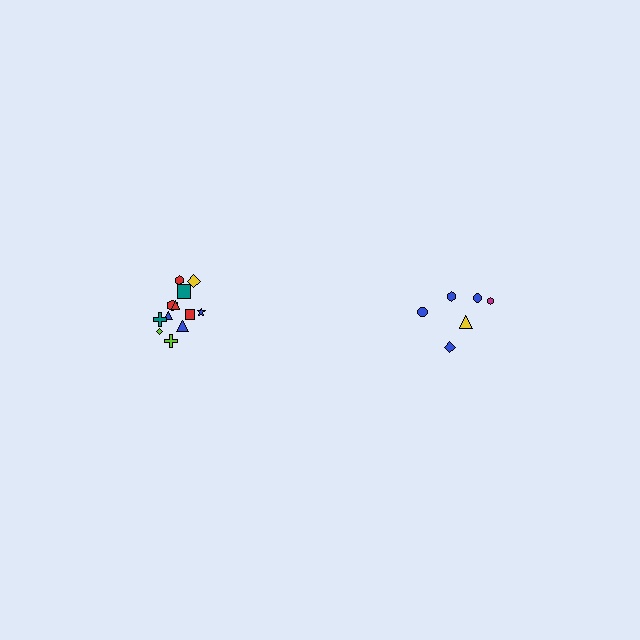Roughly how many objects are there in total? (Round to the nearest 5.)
Roughly 20 objects in total.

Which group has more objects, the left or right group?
The left group.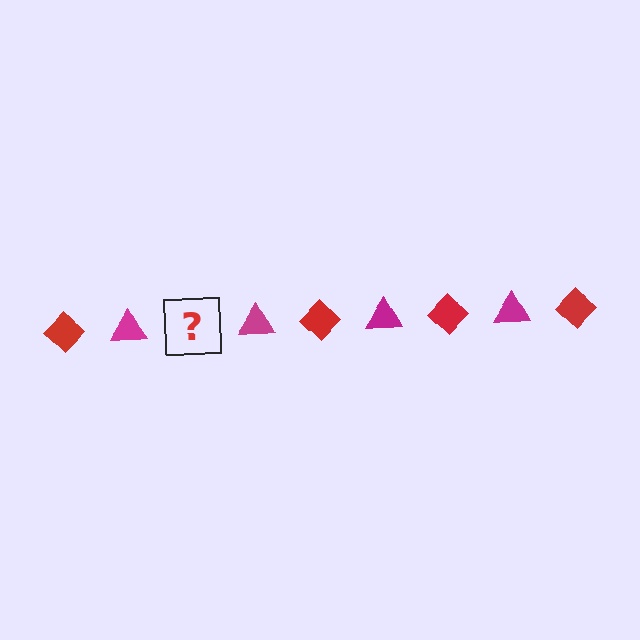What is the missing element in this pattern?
The missing element is a red diamond.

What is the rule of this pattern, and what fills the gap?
The rule is that the pattern alternates between red diamond and magenta triangle. The gap should be filled with a red diamond.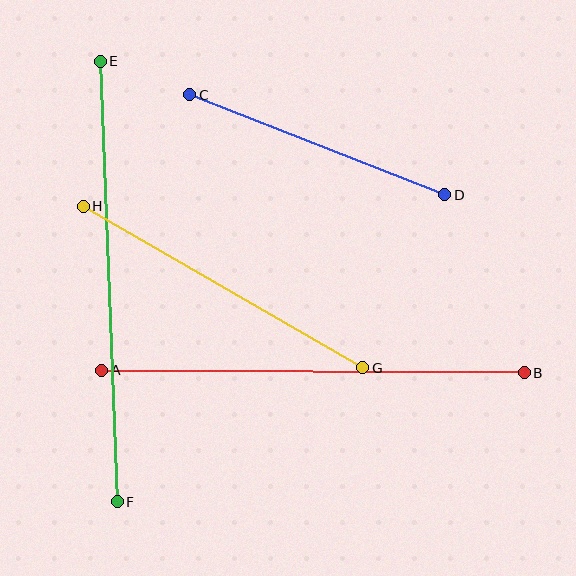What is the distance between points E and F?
The distance is approximately 441 pixels.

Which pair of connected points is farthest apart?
Points E and F are farthest apart.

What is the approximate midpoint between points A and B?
The midpoint is at approximately (313, 371) pixels.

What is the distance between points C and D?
The distance is approximately 274 pixels.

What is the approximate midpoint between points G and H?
The midpoint is at approximately (223, 287) pixels.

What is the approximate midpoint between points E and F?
The midpoint is at approximately (109, 281) pixels.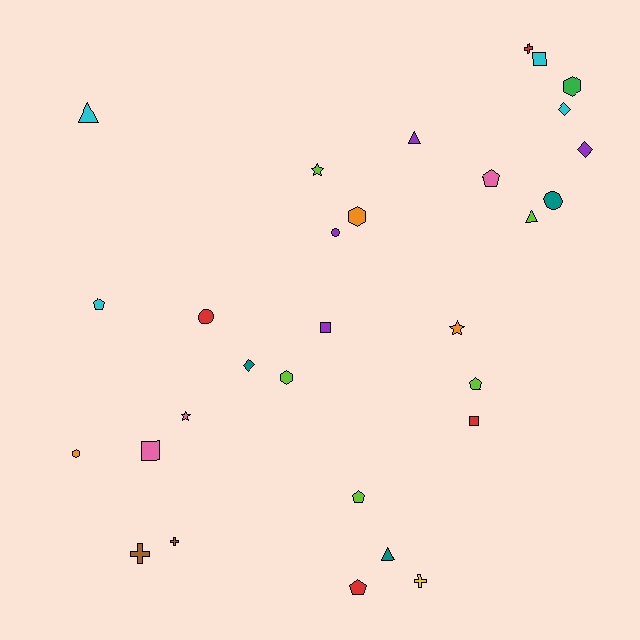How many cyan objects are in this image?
There are 4 cyan objects.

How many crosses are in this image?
There are 4 crosses.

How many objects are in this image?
There are 30 objects.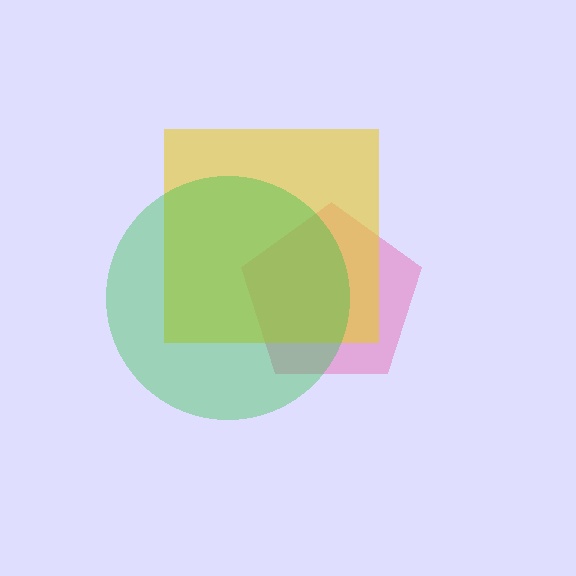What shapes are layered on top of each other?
The layered shapes are: a pink pentagon, a yellow square, a green circle.